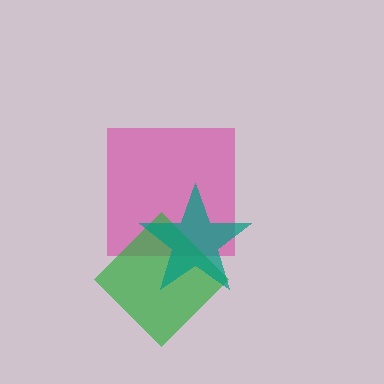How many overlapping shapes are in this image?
There are 3 overlapping shapes in the image.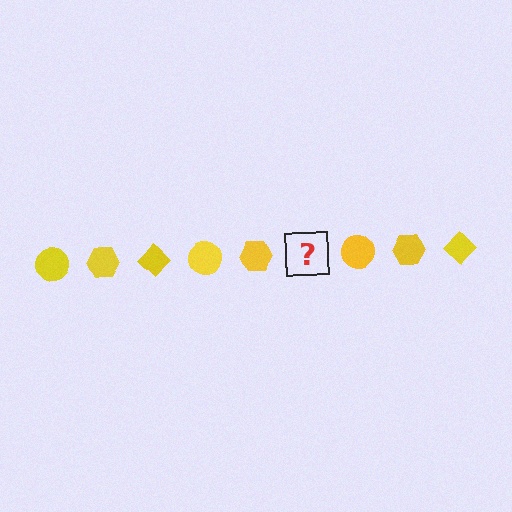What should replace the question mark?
The question mark should be replaced with a yellow diamond.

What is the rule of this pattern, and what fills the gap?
The rule is that the pattern cycles through circle, hexagon, diamond shapes in yellow. The gap should be filled with a yellow diamond.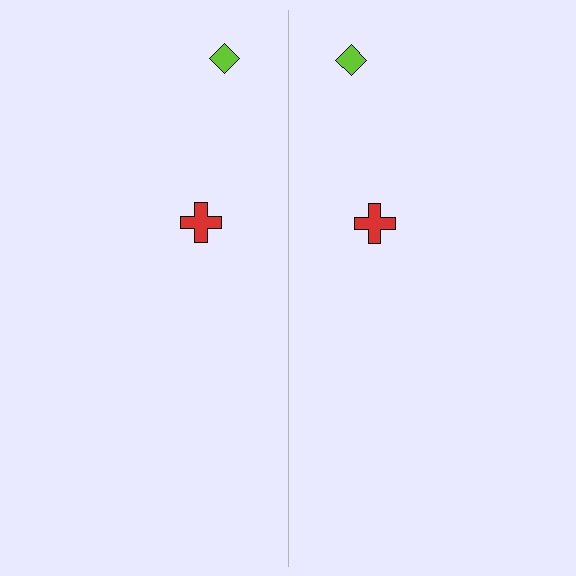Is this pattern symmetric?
Yes, this pattern has bilateral (reflection) symmetry.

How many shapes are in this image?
There are 4 shapes in this image.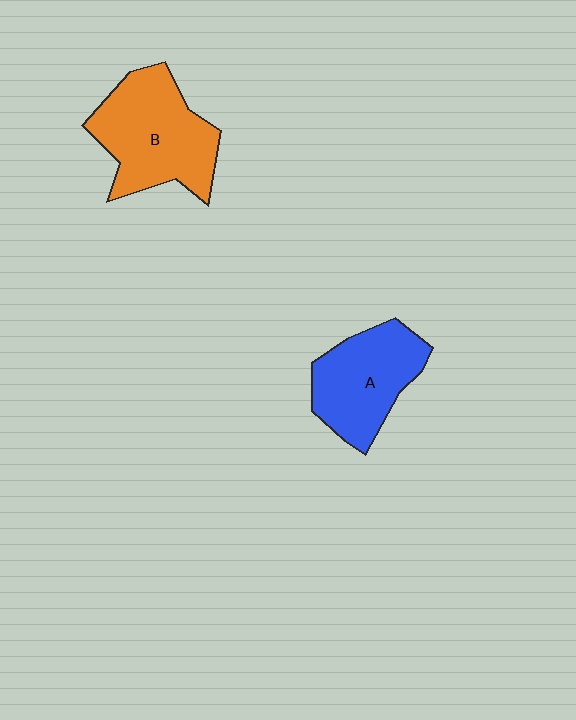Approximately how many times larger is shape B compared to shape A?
Approximately 1.2 times.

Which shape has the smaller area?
Shape A (blue).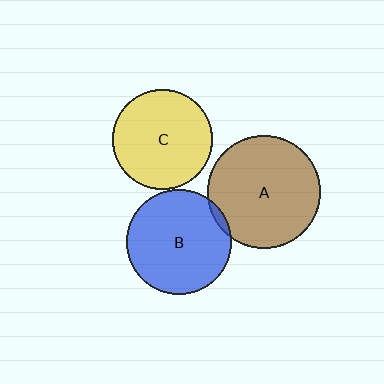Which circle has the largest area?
Circle A (brown).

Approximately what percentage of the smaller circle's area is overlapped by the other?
Approximately 5%.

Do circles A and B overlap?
Yes.